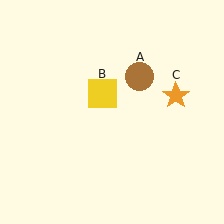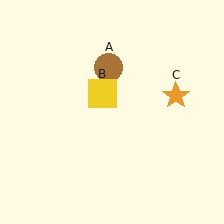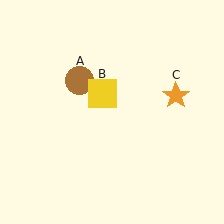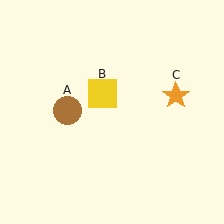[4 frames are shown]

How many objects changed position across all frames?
1 object changed position: brown circle (object A).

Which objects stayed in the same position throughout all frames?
Yellow square (object B) and orange star (object C) remained stationary.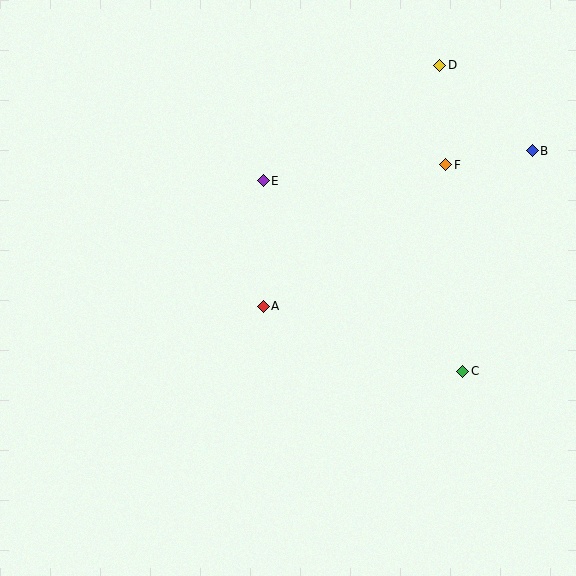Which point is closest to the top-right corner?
Point D is closest to the top-right corner.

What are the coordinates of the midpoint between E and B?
The midpoint between E and B is at (398, 166).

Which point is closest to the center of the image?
Point A at (263, 306) is closest to the center.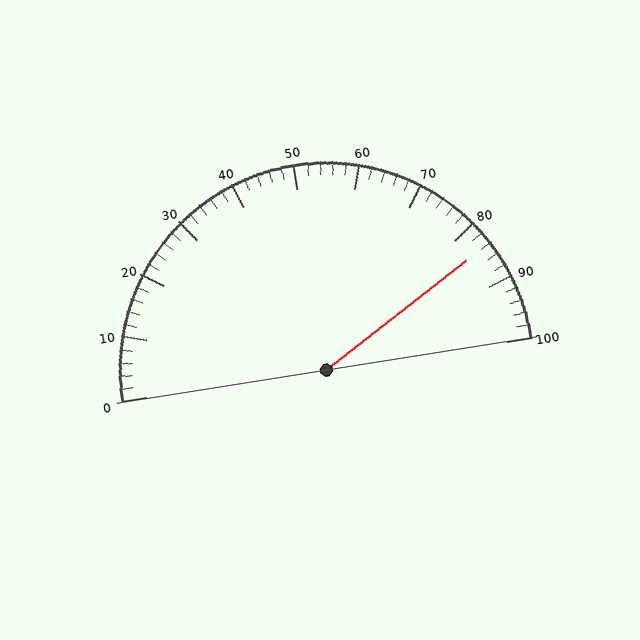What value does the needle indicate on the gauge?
The needle indicates approximately 84.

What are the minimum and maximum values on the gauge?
The gauge ranges from 0 to 100.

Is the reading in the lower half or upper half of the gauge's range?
The reading is in the upper half of the range (0 to 100).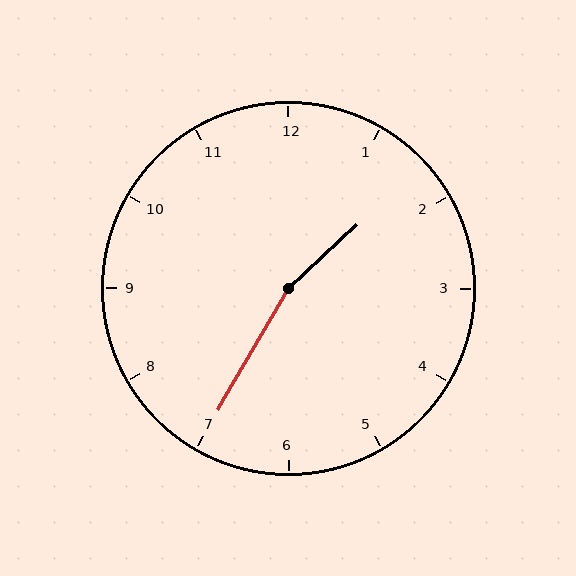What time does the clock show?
1:35.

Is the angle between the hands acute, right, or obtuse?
It is obtuse.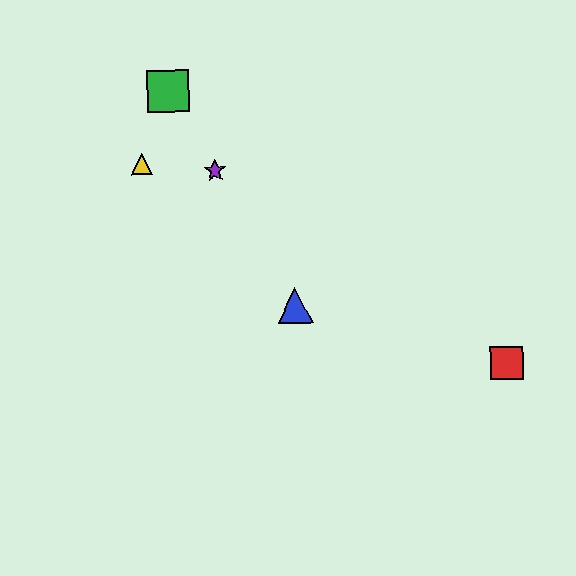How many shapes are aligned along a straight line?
3 shapes (the blue triangle, the green square, the purple star) are aligned along a straight line.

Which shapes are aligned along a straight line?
The blue triangle, the green square, the purple star are aligned along a straight line.